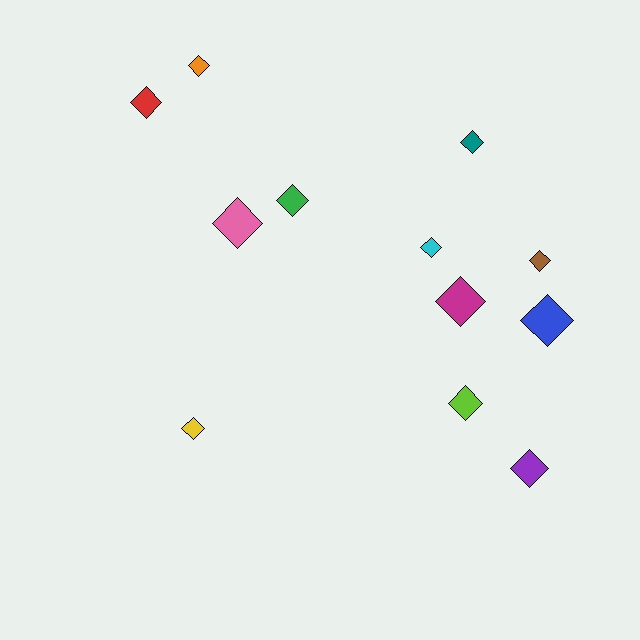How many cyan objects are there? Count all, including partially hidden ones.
There is 1 cyan object.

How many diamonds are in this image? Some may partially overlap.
There are 12 diamonds.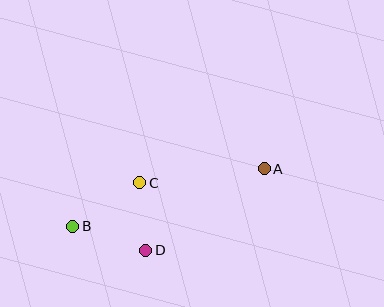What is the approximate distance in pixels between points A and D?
The distance between A and D is approximately 144 pixels.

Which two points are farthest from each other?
Points A and B are farthest from each other.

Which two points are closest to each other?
Points C and D are closest to each other.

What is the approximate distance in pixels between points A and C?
The distance between A and C is approximately 125 pixels.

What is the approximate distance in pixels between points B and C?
The distance between B and C is approximately 80 pixels.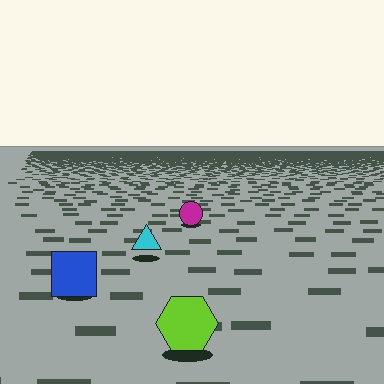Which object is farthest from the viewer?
The magenta circle is farthest from the viewer. It appears smaller and the ground texture around it is denser.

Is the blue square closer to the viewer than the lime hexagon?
No. The lime hexagon is closer — you can tell from the texture gradient: the ground texture is coarser near it.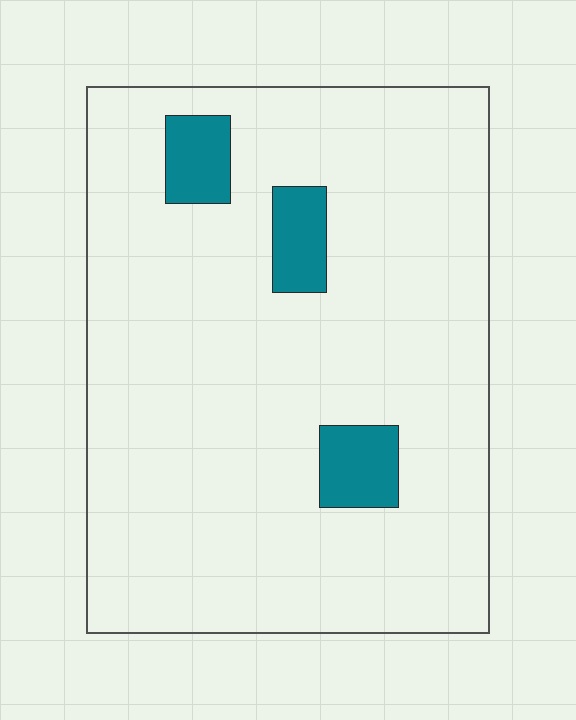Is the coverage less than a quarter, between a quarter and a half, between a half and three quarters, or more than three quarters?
Less than a quarter.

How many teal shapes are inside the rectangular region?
3.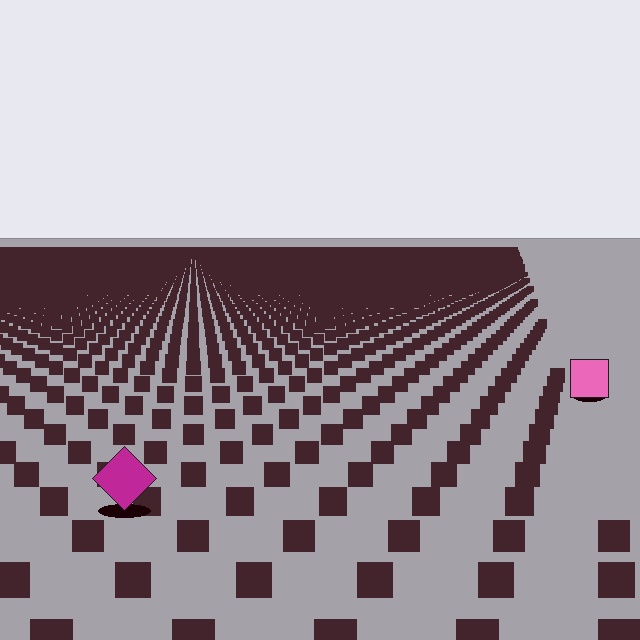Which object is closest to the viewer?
The magenta diamond is closest. The texture marks near it are larger and more spread out.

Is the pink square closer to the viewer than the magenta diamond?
No. The magenta diamond is closer — you can tell from the texture gradient: the ground texture is coarser near it.